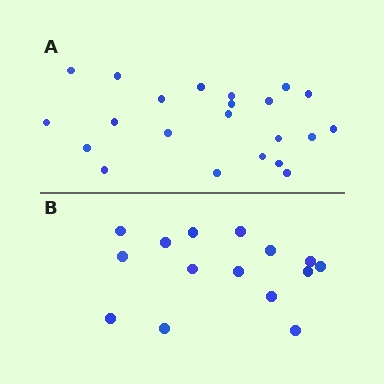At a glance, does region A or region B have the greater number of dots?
Region A (the top region) has more dots.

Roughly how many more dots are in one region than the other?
Region A has roughly 8 or so more dots than region B.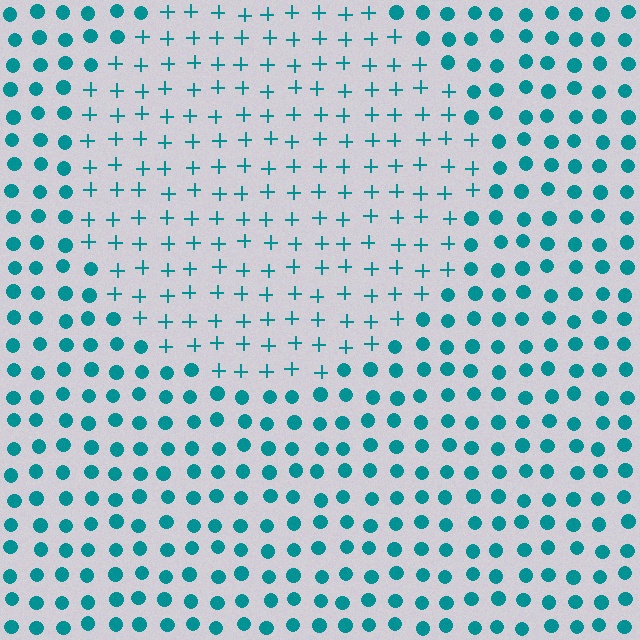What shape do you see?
I see a circle.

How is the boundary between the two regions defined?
The boundary is defined by a change in element shape: plus signs inside vs. circles outside. All elements share the same color and spacing.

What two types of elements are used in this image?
The image uses plus signs inside the circle region and circles outside it.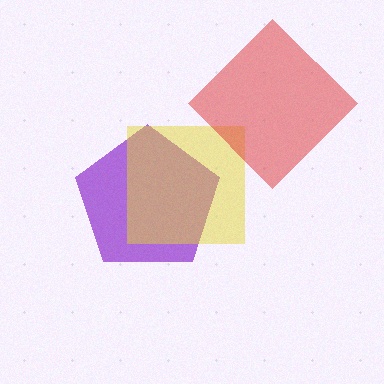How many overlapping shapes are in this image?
There are 3 overlapping shapes in the image.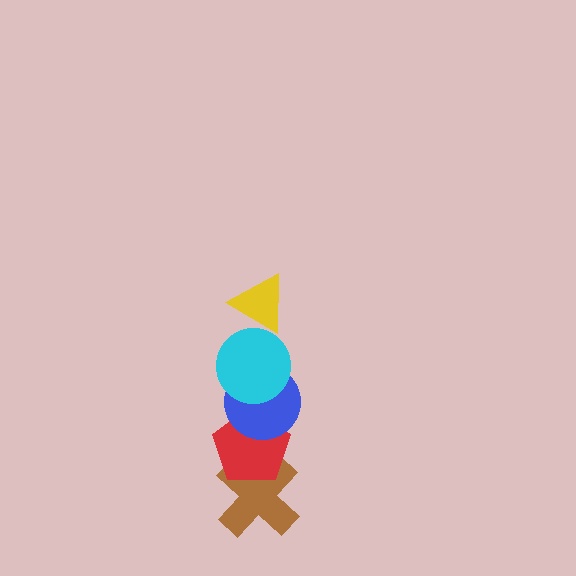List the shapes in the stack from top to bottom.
From top to bottom: the yellow triangle, the cyan circle, the blue circle, the red pentagon, the brown cross.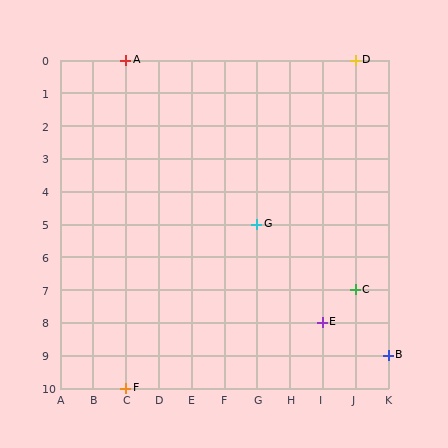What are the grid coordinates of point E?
Point E is at grid coordinates (I, 8).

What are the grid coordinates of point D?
Point D is at grid coordinates (J, 0).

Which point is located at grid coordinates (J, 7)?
Point C is at (J, 7).